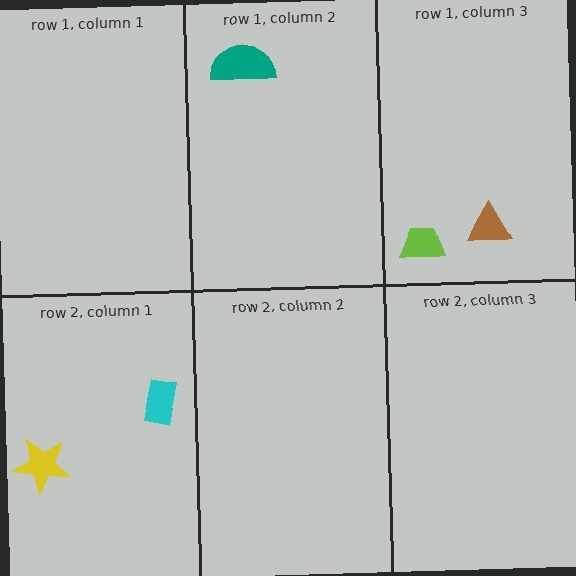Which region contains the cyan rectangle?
The row 2, column 1 region.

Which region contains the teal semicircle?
The row 1, column 2 region.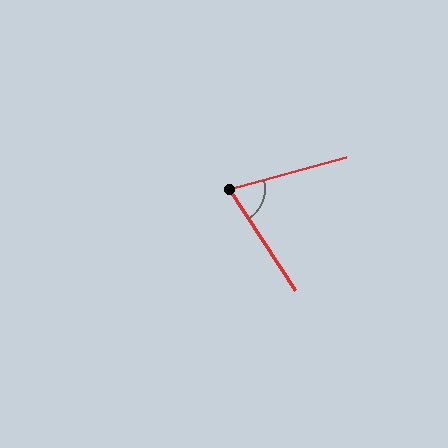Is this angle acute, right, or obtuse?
It is acute.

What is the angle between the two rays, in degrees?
Approximately 72 degrees.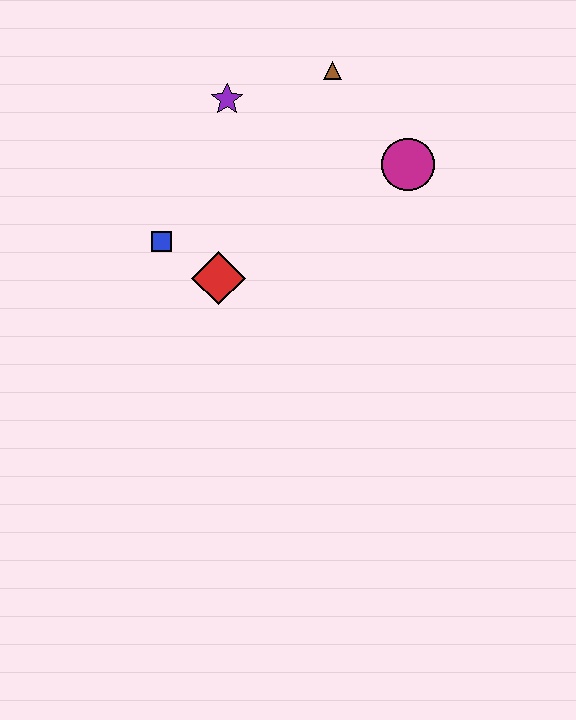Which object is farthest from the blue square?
The magenta circle is farthest from the blue square.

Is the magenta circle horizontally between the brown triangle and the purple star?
No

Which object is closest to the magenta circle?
The brown triangle is closest to the magenta circle.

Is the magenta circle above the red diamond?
Yes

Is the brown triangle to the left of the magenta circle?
Yes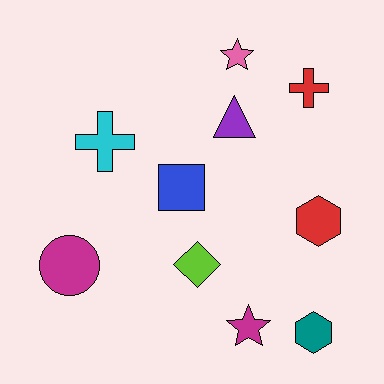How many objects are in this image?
There are 10 objects.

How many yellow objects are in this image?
There are no yellow objects.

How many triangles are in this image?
There is 1 triangle.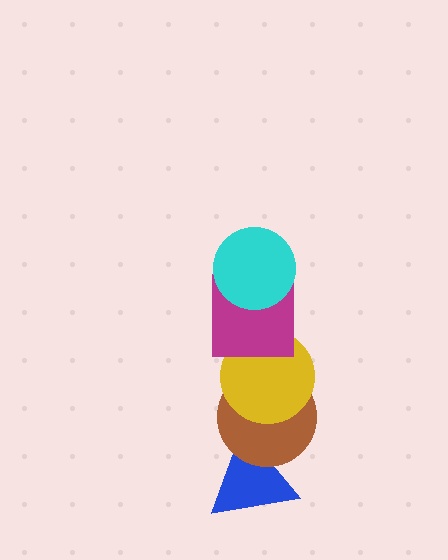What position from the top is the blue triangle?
The blue triangle is 5th from the top.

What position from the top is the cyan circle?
The cyan circle is 1st from the top.